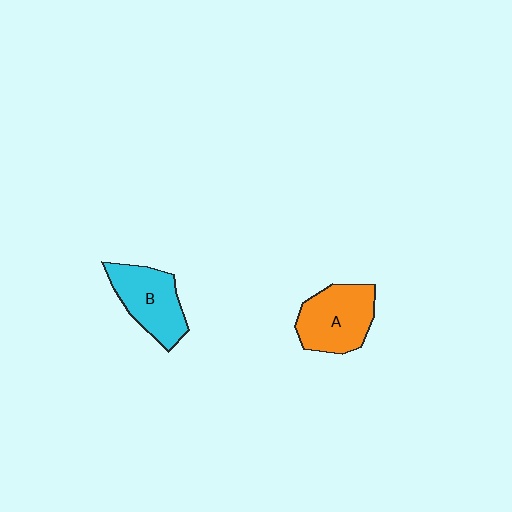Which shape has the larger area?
Shape A (orange).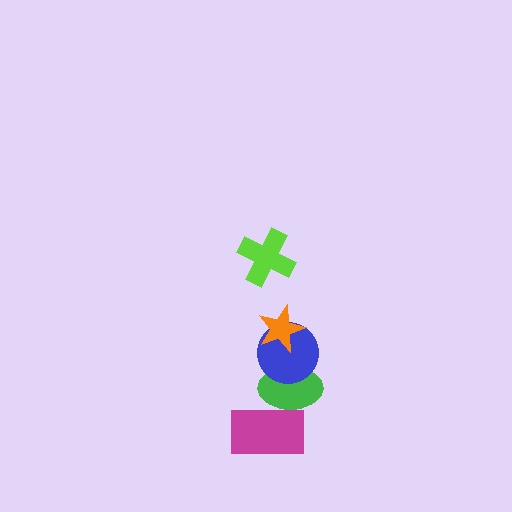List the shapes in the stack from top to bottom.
From top to bottom: the lime cross, the orange star, the blue circle, the green ellipse, the magenta rectangle.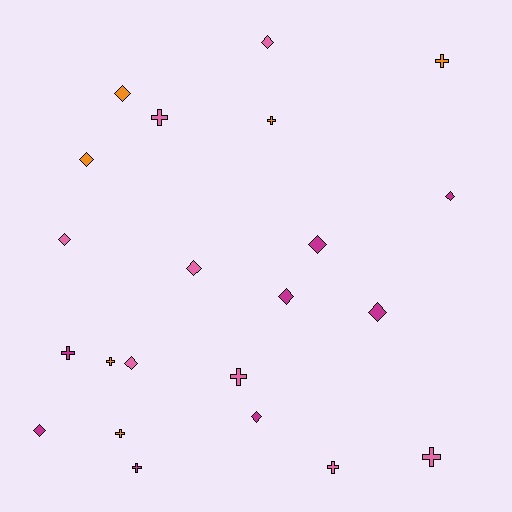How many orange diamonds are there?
There are 2 orange diamonds.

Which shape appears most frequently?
Diamond, with 12 objects.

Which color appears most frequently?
Pink, with 8 objects.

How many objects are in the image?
There are 22 objects.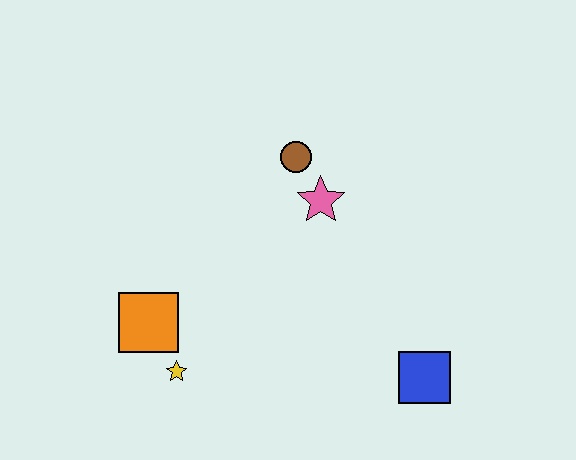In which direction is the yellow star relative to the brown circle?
The yellow star is below the brown circle.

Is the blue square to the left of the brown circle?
No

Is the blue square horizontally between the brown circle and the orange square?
No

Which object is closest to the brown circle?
The pink star is closest to the brown circle.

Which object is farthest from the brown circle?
The blue square is farthest from the brown circle.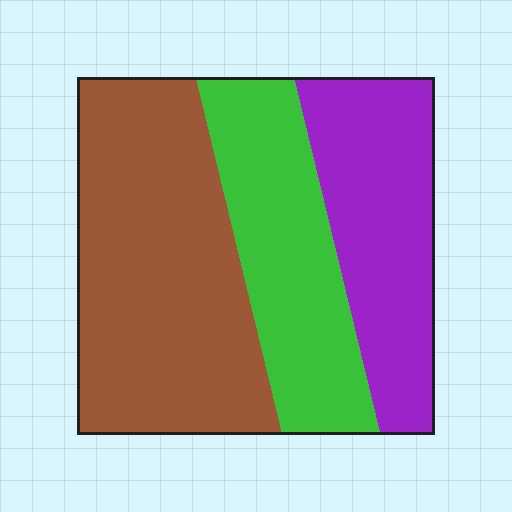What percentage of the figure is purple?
Purple covers 27% of the figure.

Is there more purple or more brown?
Brown.